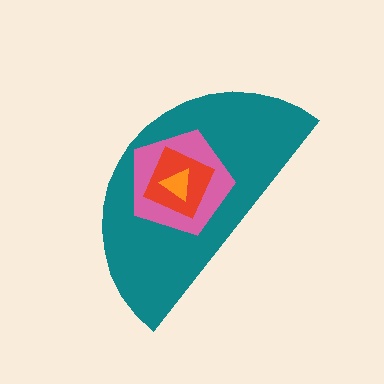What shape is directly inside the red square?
The orange triangle.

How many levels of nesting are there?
4.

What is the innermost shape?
The orange triangle.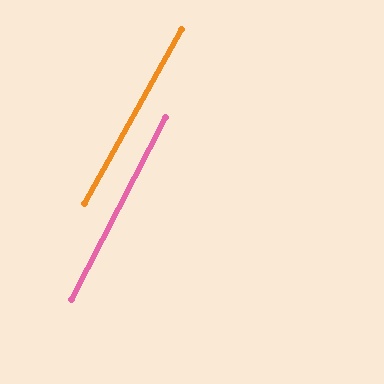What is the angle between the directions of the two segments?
Approximately 2 degrees.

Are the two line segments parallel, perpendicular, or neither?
Parallel — their directions differ by only 1.6°.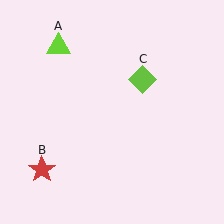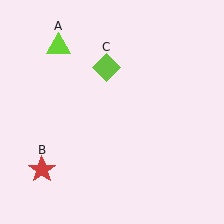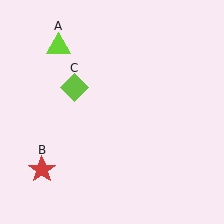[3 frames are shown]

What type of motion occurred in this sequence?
The lime diamond (object C) rotated counterclockwise around the center of the scene.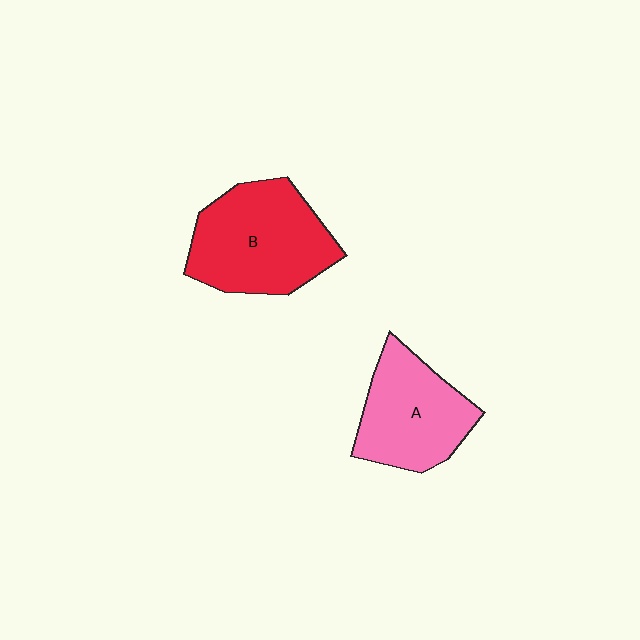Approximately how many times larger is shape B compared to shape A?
Approximately 1.2 times.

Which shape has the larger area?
Shape B (red).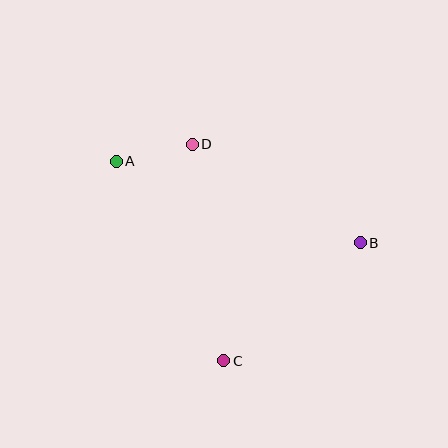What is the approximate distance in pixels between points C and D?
The distance between C and D is approximately 219 pixels.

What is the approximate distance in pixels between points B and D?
The distance between B and D is approximately 195 pixels.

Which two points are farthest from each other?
Points A and B are farthest from each other.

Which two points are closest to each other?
Points A and D are closest to each other.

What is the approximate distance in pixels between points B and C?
The distance between B and C is approximately 181 pixels.